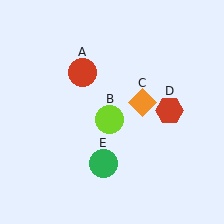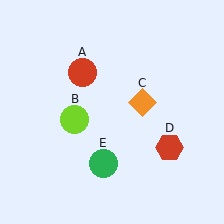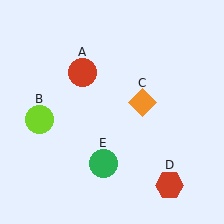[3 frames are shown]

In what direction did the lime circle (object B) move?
The lime circle (object B) moved left.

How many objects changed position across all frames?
2 objects changed position: lime circle (object B), red hexagon (object D).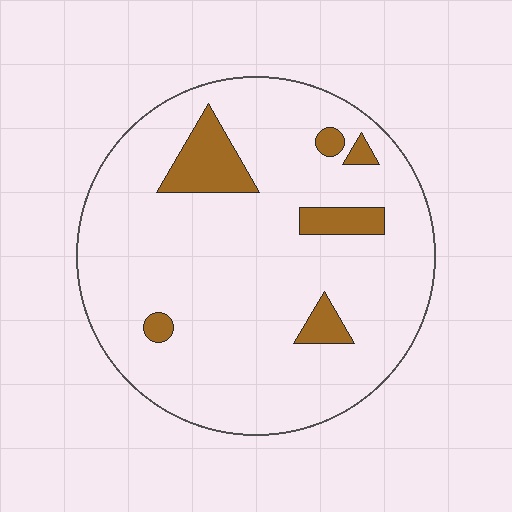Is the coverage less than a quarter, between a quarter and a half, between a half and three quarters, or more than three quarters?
Less than a quarter.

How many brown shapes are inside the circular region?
6.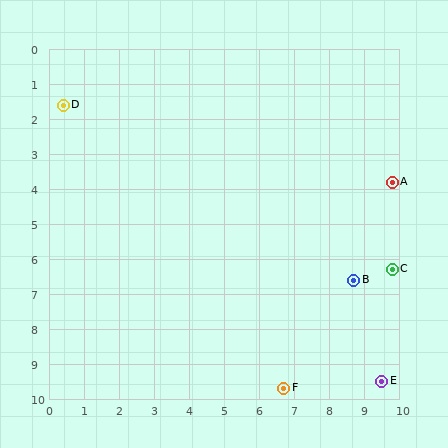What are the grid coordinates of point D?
Point D is at approximately (0.4, 1.6).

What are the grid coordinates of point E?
Point E is at approximately (9.5, 9.5).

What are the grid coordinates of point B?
Point B is at approximately (8.7, 6.6).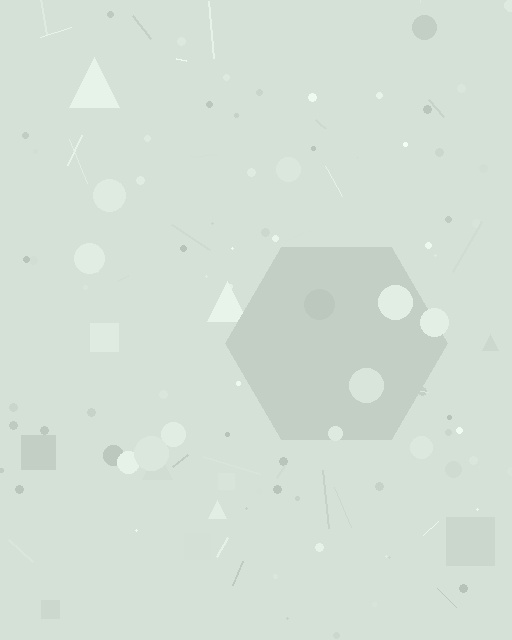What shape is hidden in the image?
A hexagon is hidden in the image.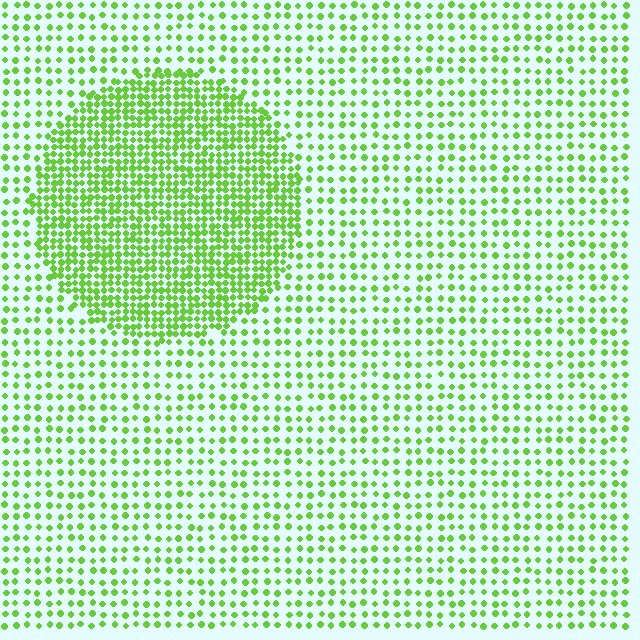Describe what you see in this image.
The image contains small lime elements arranged at two different densities. A circle-shaped region is visible where the elements are more densely packed than the surrounding area.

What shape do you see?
I see a circle.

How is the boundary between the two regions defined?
The boundary is defined by a change in element density (approximately 2.3x ratio). All elements are the same color, size, and shape.